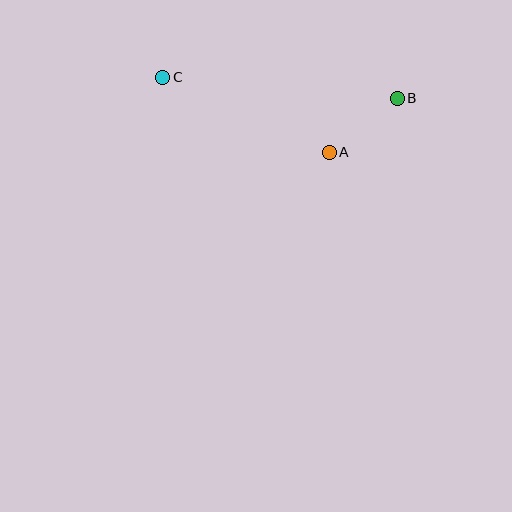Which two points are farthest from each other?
Points B and C are farthest from each other.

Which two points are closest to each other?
Points A and B are closest to each other.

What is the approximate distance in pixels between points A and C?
The distance between A and C is approximately 183 pixels.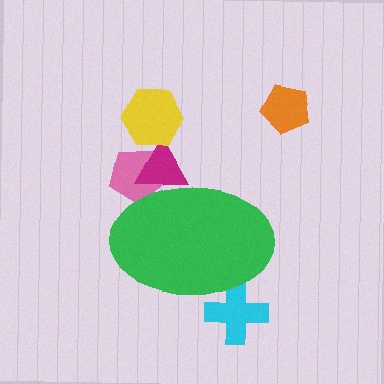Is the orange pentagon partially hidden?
No, the orange pentagon is fully visible.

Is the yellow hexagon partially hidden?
No, the yellow hexagon is fully visible.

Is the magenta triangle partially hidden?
Yes, the magenta triangle is partially hidden behind the green ellipse.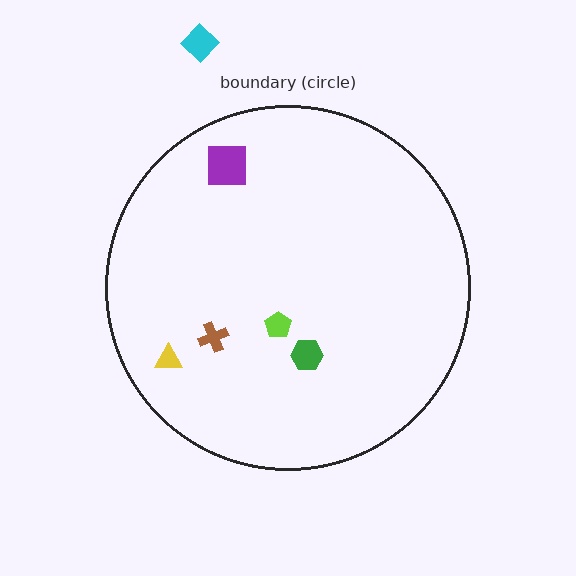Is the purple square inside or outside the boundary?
Inside.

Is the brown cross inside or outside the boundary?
Inside.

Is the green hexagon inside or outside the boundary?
Inside.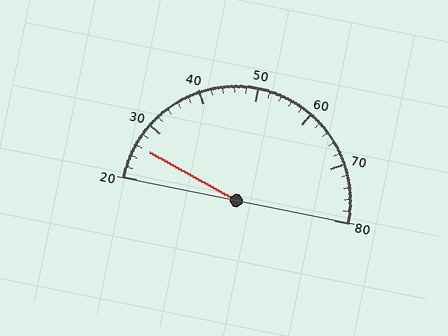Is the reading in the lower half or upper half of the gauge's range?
The reading is in the lower half of the range (20 to 80).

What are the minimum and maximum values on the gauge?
The gauge ranges from 20 to 80.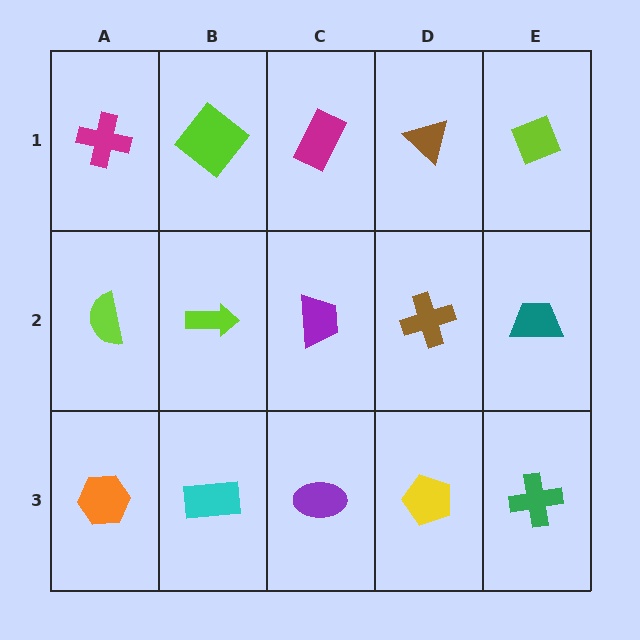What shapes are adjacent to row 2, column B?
A lime diamond (row 1, column B), a cyan rectangle (row 3, column B), a lime semicircle (row 2, column A), a purple trapezoid (row 2, column C).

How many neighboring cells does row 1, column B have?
3.